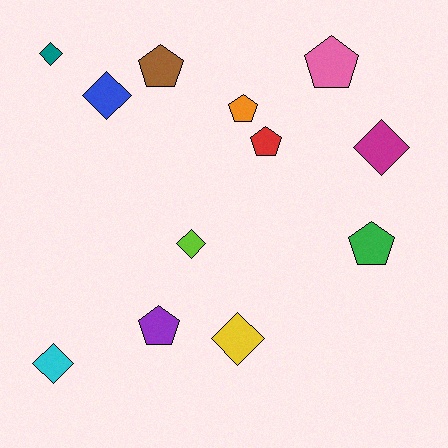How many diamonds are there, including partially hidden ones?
There are 6 diamonds.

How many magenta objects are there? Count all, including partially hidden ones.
There is 1 magenta object.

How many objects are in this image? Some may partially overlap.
There are 12 objects.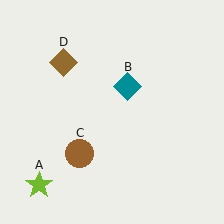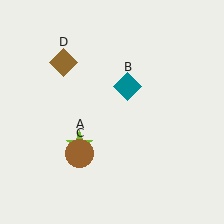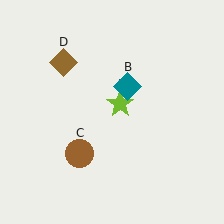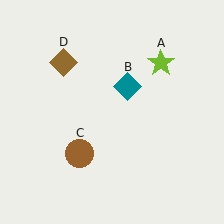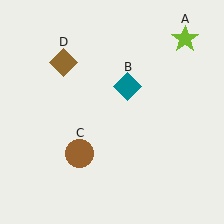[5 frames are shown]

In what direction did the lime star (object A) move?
The lime star (object A) moved up and to the right.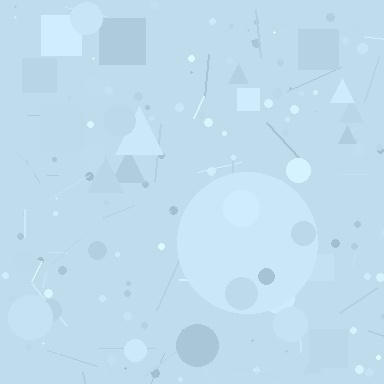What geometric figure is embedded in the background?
A circle is embedded in the background.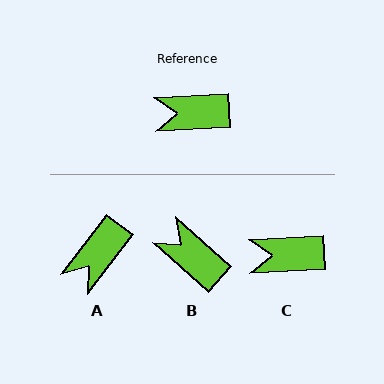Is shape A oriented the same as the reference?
No, it is off by about 50 degrees.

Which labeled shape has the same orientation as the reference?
C.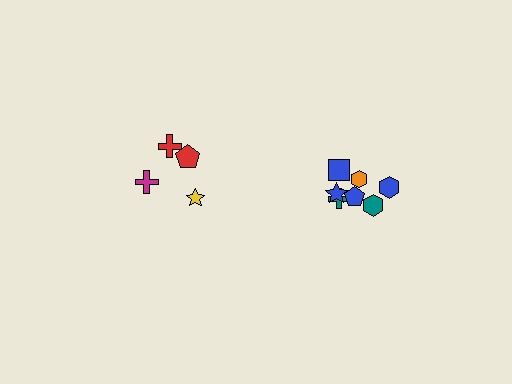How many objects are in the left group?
There are 4 objects.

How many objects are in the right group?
There are 7 objects.